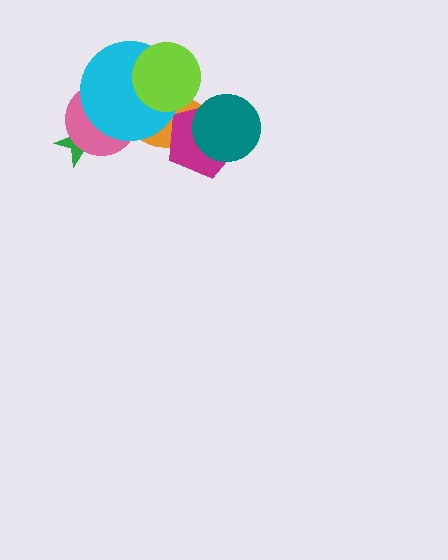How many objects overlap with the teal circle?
2 objects overlap with the teal circle.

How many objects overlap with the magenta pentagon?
2 objects overlap with the magenta pentagon.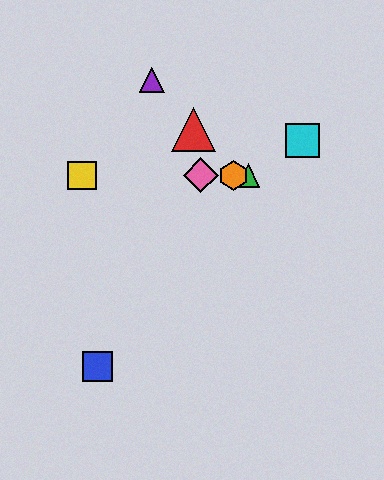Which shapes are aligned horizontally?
The green triangle, the yellow square, the orange hexagon, the pink diamond are aligned horizontally.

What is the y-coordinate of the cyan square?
The cyan square is at y≈140.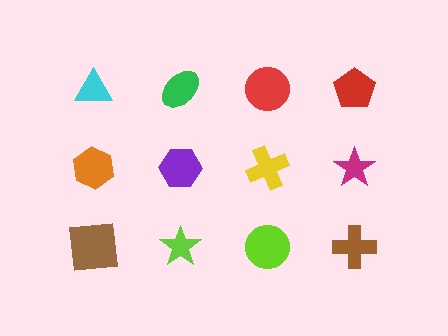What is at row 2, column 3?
A yellow cross.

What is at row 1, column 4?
A red pentagon.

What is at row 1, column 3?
A red circle.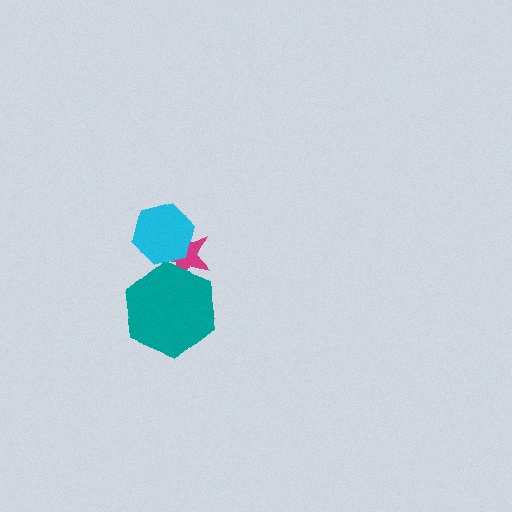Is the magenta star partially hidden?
Yes, it is partially covered by another shape.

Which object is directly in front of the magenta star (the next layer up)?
The teal hexagon is directly in front of the magenta star.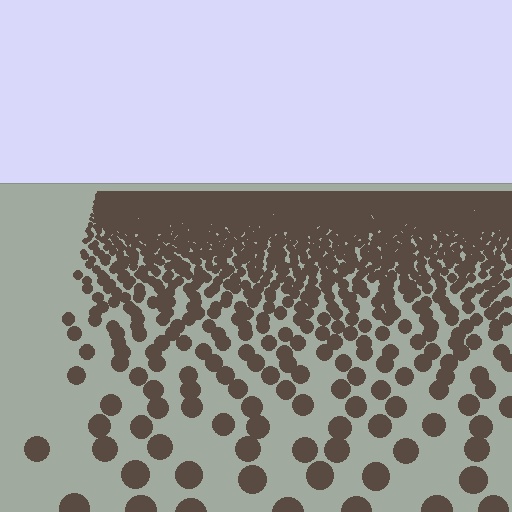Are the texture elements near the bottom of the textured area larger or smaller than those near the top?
Larger. Near the bottom, elements are closer to the viewer and appear at a bigger on-screen size.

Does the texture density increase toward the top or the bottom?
Density increases toward the top.